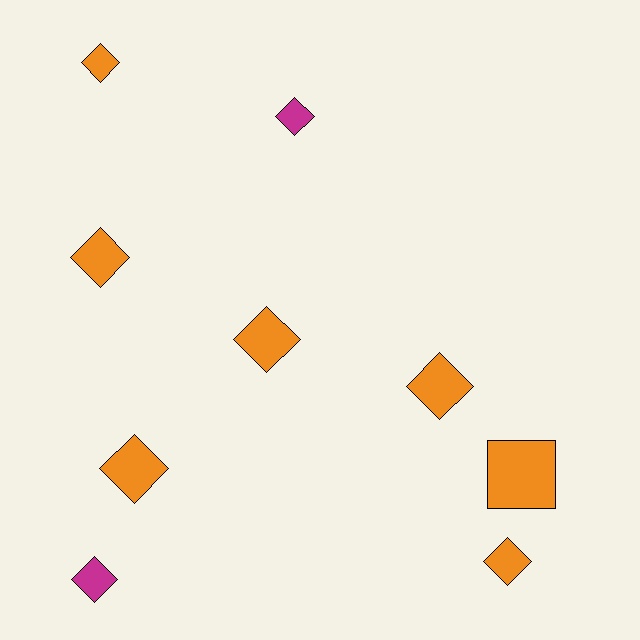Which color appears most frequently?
Orange, with 7 objects.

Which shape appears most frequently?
Diamond, with 8 objects.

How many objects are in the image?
There are 9 objects.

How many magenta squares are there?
There are no magenta squares.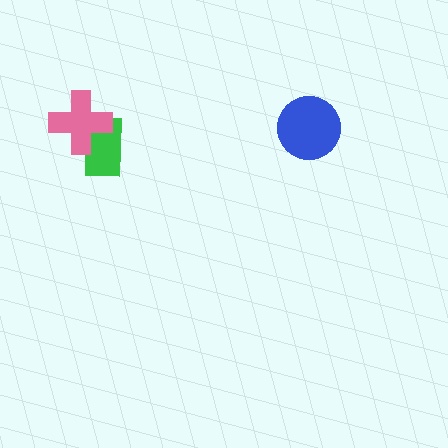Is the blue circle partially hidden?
No, no other shape covers it.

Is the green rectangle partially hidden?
Yes, it is partially covered by another shape.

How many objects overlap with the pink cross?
1 object overlaps with the pink cross.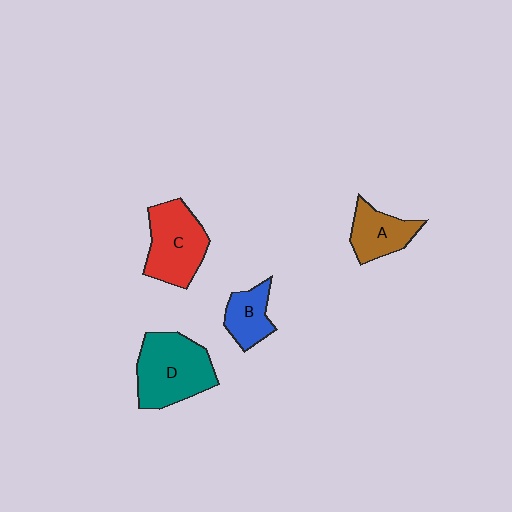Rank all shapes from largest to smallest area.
From largest to smallest: D (teal), C (red), A (brown), B (blue).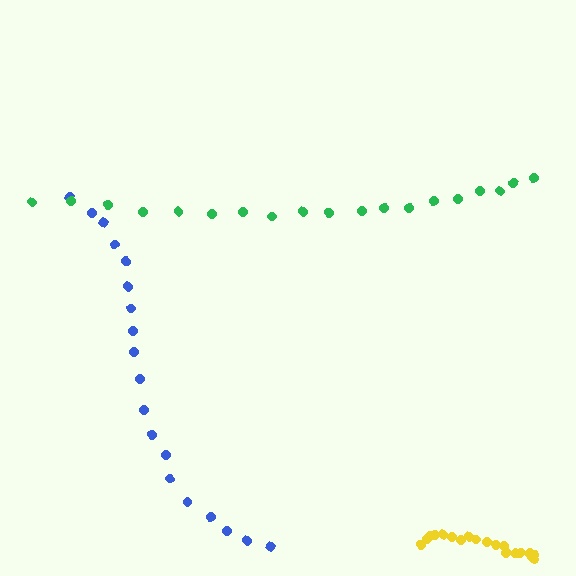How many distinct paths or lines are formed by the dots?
There are 3 distinct paths.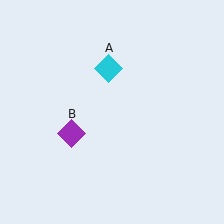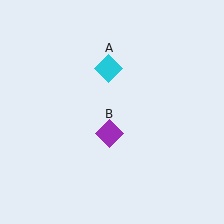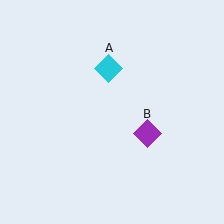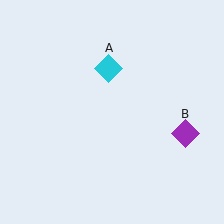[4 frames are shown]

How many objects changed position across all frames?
1 object changed position: purple diamond (object B).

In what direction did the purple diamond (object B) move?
The purple diamond (object B) moved right.